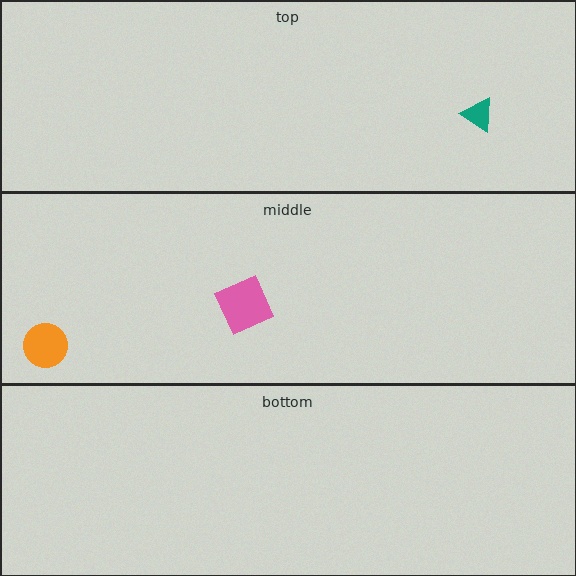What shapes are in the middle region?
The pink diamond, the orange circle.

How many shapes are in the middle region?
2.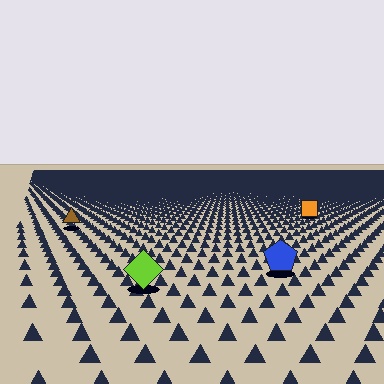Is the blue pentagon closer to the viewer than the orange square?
Yes. The blue pentagon is closer — you can tell from the texture gradient: the ground texture is coarser near it.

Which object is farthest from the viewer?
The orange square is farthest from the viewer. It appears smaller and the ground texture around it is denser.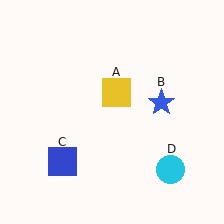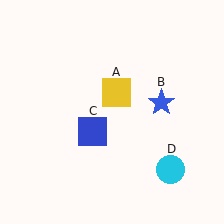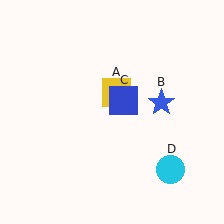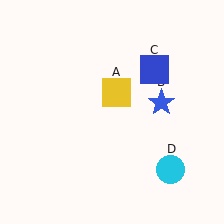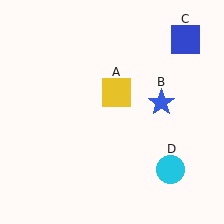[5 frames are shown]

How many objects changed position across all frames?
1 object changed position: blue square (object C).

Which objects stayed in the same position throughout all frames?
Yellow square (object A) and blue star (object B) and cyan circle (object D) remained stationary.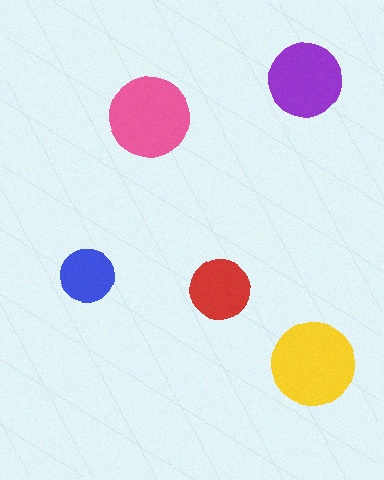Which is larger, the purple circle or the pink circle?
The pink one.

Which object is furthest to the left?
The blue circle is leftmost.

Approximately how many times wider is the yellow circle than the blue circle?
About 1.5 times wider.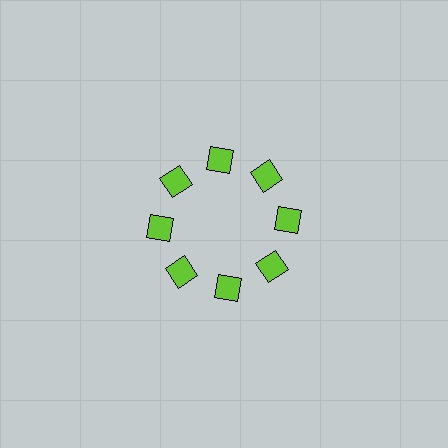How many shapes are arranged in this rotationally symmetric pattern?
There are 8 shapes, arranged in 8 groups of 1.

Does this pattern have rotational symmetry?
Yes, this pattern has 8-fold rotational symmetry. It looks the same after rotating 45 degrees around the center.